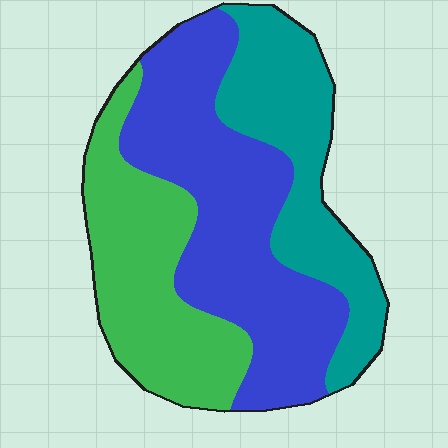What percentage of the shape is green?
Green covers about 30% of the shape.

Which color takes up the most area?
Blue, at roughly 45%.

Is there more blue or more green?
Blue.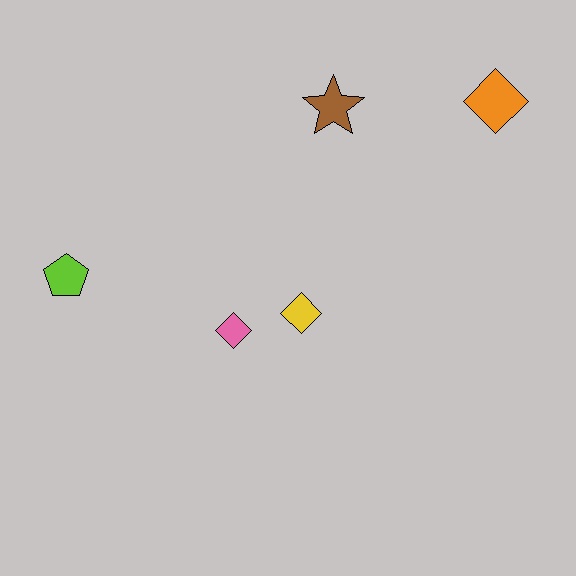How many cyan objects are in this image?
There are no cyan objects.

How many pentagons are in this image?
There is 1 pentagon.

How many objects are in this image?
There are 5 objects.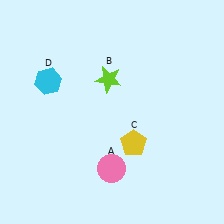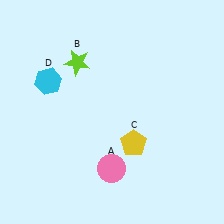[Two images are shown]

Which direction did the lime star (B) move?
The lime star (B) moved left.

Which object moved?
The lime star (B) moved left.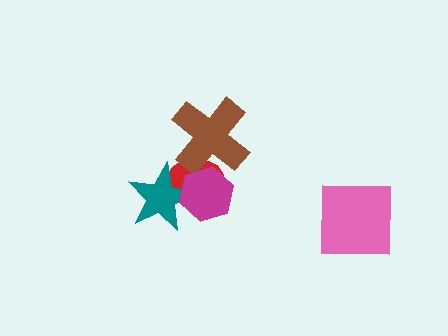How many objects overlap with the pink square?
0 objects overlap with the pink square.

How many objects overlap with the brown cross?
2 objects overlap with the brown cross.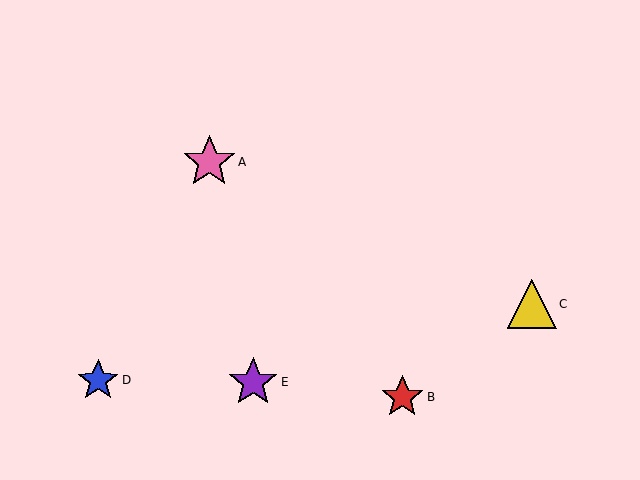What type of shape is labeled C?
Shape C is a yellow triangle.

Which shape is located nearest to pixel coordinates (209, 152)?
The pink star (labeled A) at (209, 162) is nearest to that location.